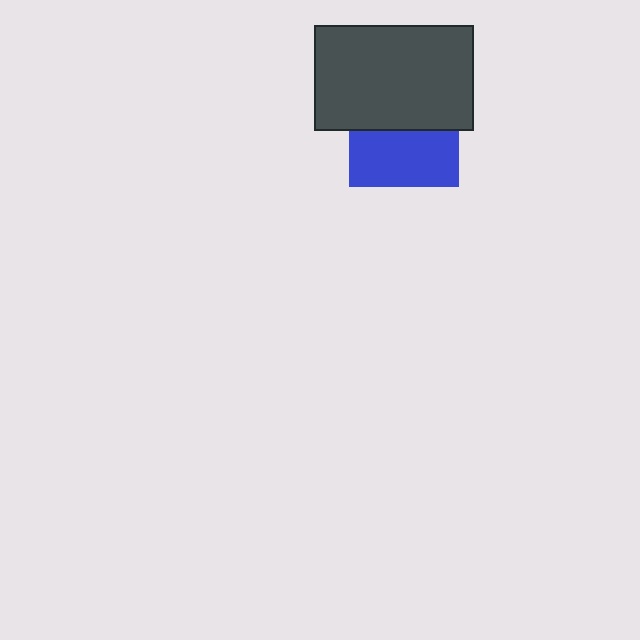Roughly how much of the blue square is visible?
About half of it is visible (roughly 51%).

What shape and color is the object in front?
The object in front is a dark gray rectangle.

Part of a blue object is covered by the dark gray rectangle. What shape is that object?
It is a square.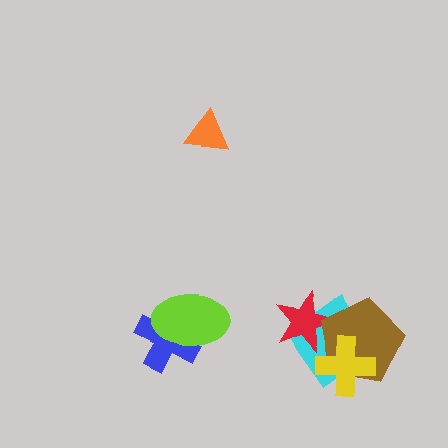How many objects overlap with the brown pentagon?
3 objects overlap with the brown pentagon.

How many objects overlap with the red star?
2 objects overlap with the red star.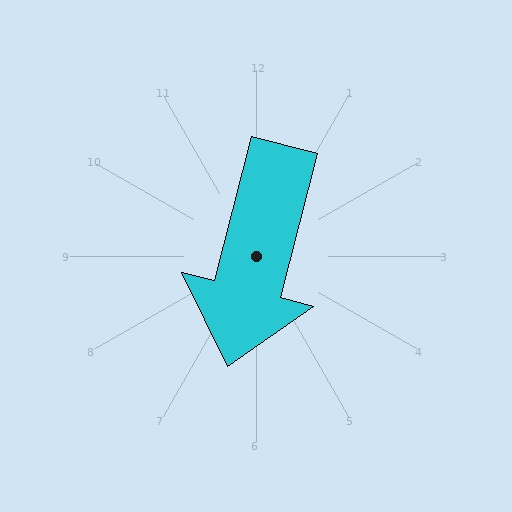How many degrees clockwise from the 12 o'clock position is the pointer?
Approximately 194 degrees.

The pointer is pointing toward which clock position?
Roughly 6 o'clock.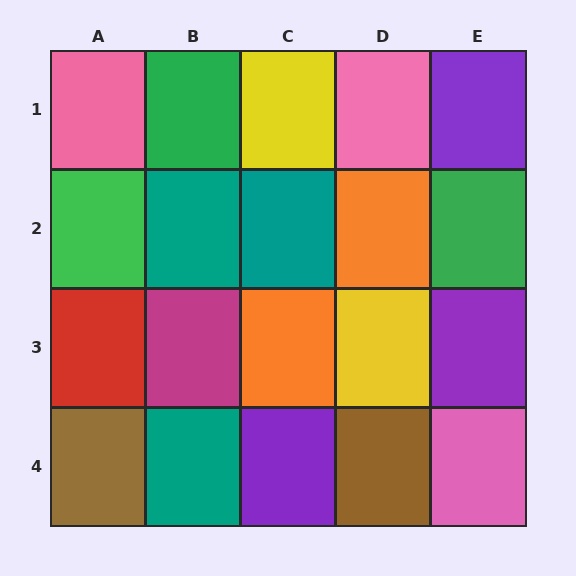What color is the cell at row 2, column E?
Green.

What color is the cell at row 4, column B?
Teal.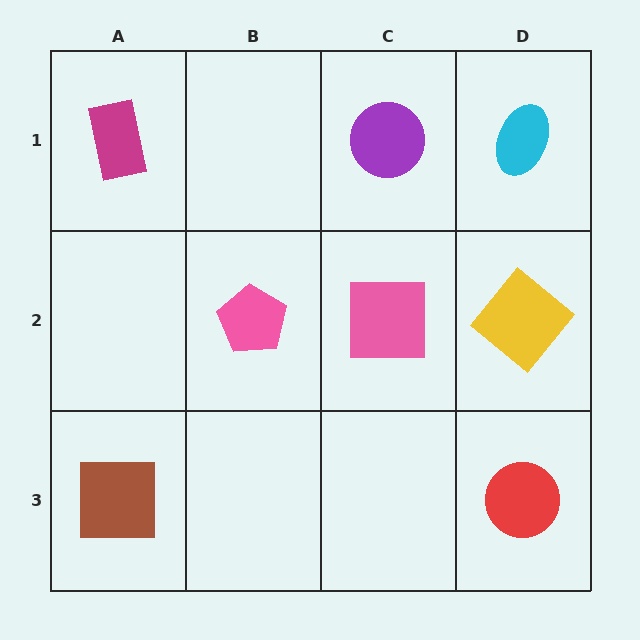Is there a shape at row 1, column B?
No, that cell is empty.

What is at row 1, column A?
A magenta rectangle.